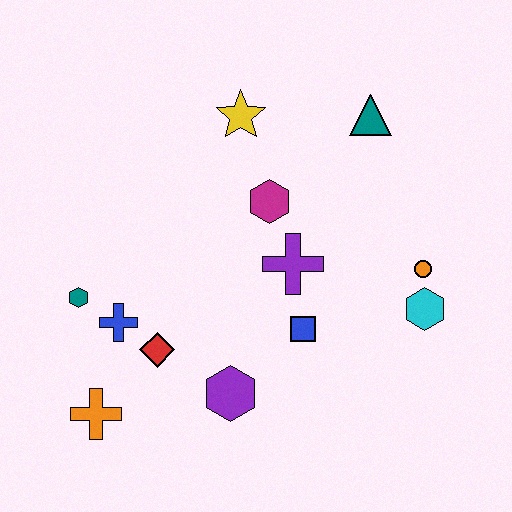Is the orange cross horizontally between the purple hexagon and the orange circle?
No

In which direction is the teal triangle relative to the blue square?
The teal triangle is above the blue square.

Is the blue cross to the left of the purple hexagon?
Yes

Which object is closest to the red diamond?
The blue cross is closest to the red diamond.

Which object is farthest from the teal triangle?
The orange cross is farthest from the teal triangle.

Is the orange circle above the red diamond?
Yes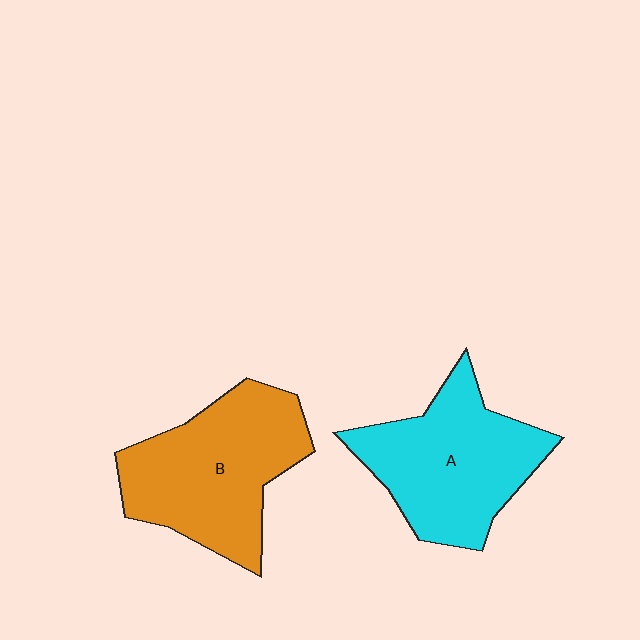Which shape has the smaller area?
Shape A (cyan).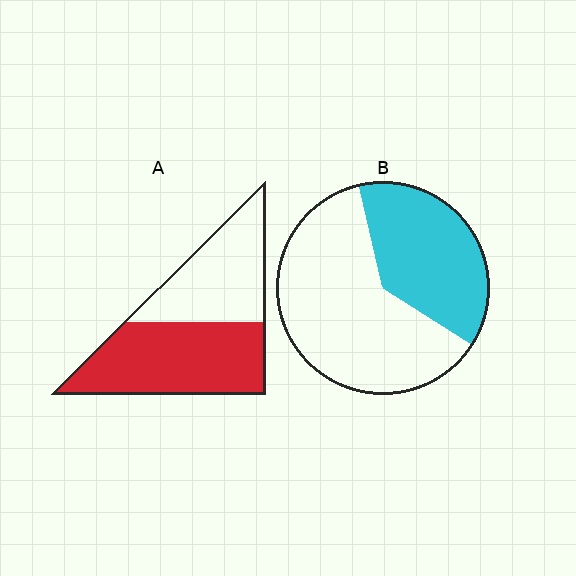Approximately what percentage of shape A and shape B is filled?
A is approximately 55% and B is approximately 40%.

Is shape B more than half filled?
No.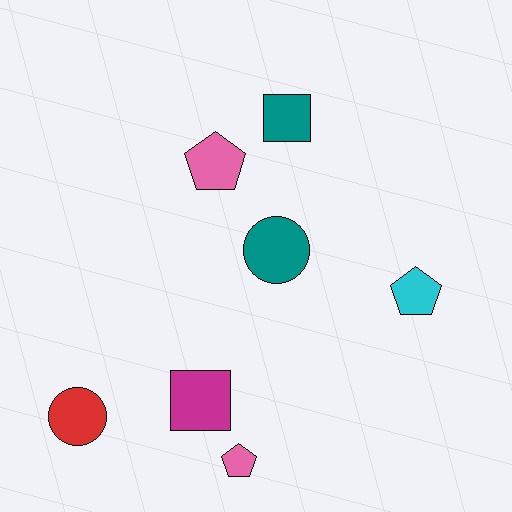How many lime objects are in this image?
There are no lime objects.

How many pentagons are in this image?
There are 3 pentagons.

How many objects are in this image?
There are 7 objects.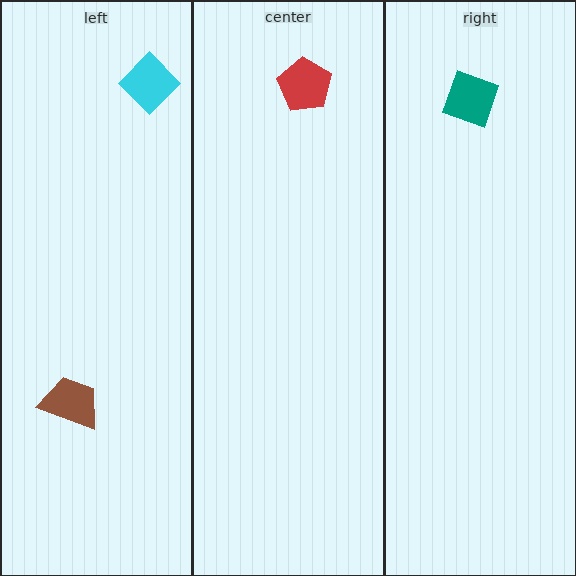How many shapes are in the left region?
2.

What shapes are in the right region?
The teal square.